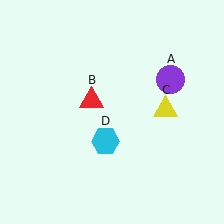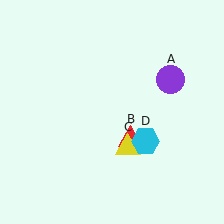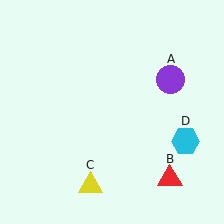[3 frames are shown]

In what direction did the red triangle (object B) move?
The red triangle (object B) moved down and to the right.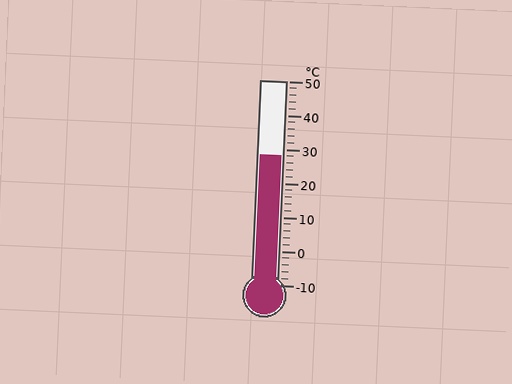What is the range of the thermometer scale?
The thermometer scale ranges from -10°C to 50°C.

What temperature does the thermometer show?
The thermometer shows approximately 28°C.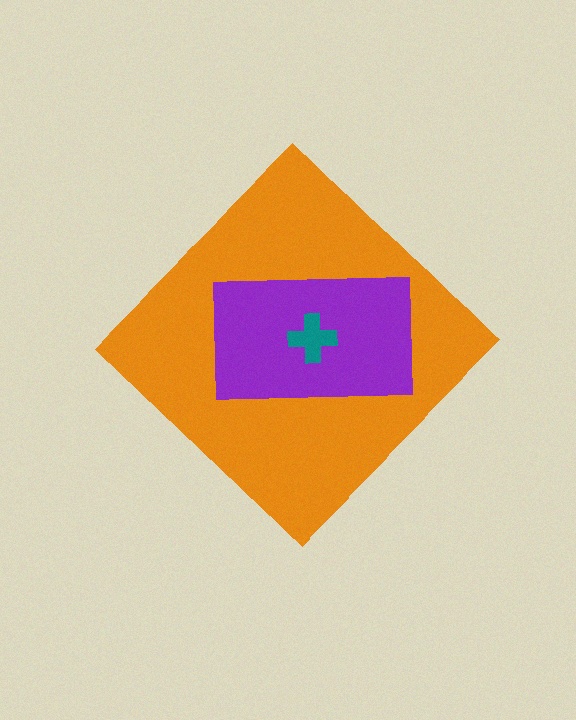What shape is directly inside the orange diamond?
The purple rectangle.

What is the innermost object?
The teal cross.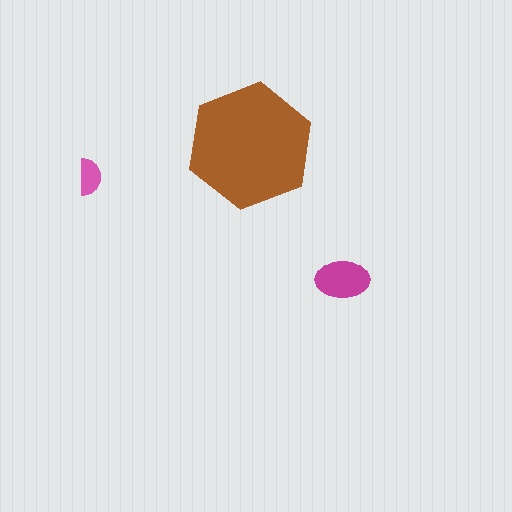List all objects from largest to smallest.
The brown hexagon, the magenta ellipse, the pink semicircle.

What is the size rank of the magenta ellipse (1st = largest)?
2nd.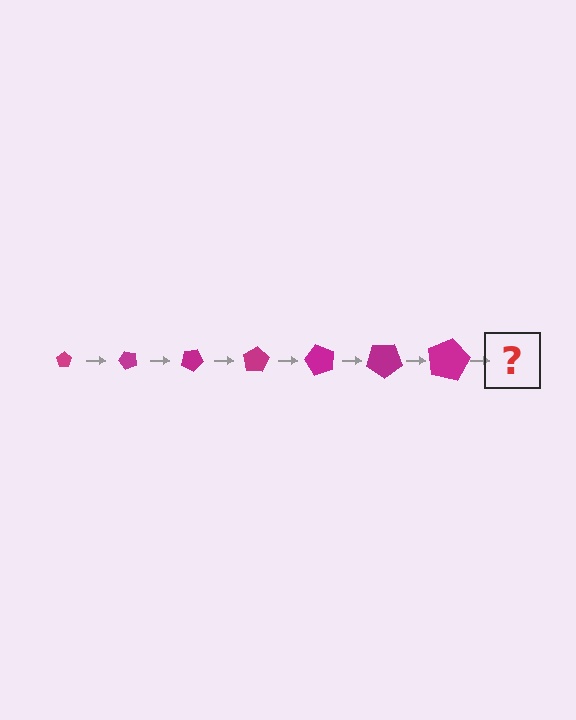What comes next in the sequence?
The next element should be a pentagon, larger than the previous one and rotated 350 degrees from the start.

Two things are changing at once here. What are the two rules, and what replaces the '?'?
The two rules are that the pentagon grows larger each step and it rotates 50 degrees each step. The '?' should be a pentagon, larger than the previous one and rotated 350 degrees from the start.